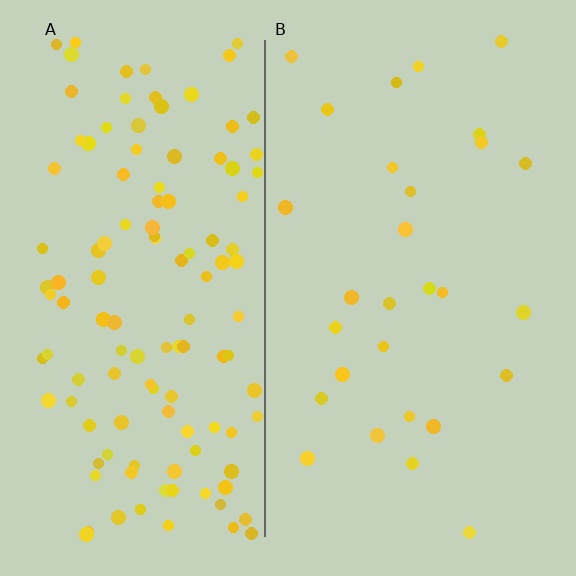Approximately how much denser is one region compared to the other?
Approximately 4.2× — region A over region B.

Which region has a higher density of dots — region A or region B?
A (the left).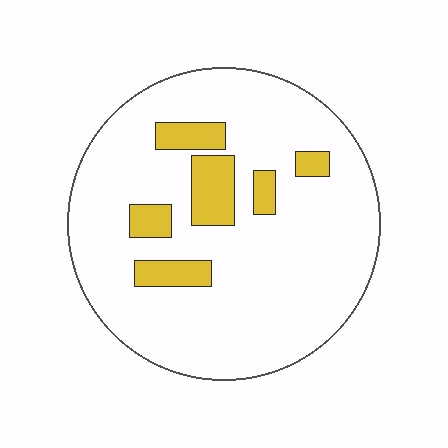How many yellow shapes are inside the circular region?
6.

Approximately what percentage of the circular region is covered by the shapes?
Approximately 15%.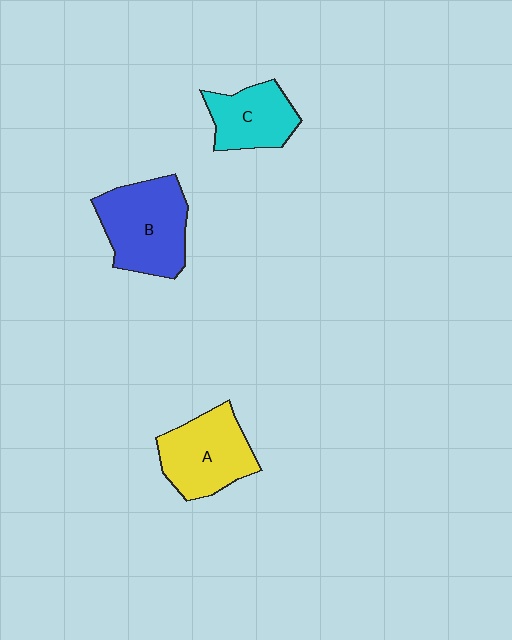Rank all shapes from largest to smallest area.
From largest to smallest: B (blue), A (yellow), C (cyan).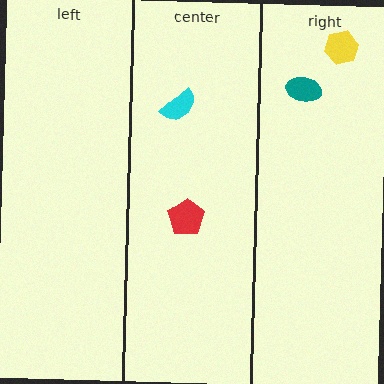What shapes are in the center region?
The cyan semicircle, the red pentagon.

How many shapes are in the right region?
2.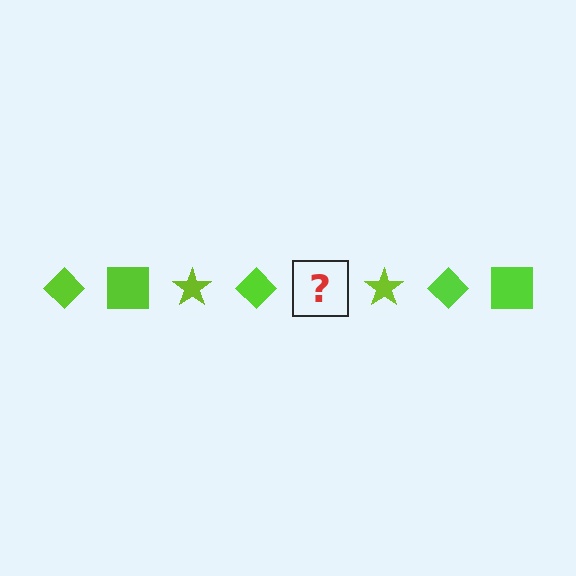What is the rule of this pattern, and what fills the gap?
The rule is that the pattern cycles through diamond, square, star shapes in lime. The gap should be filled with a lime square.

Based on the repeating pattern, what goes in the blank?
The blank should be a lime square.